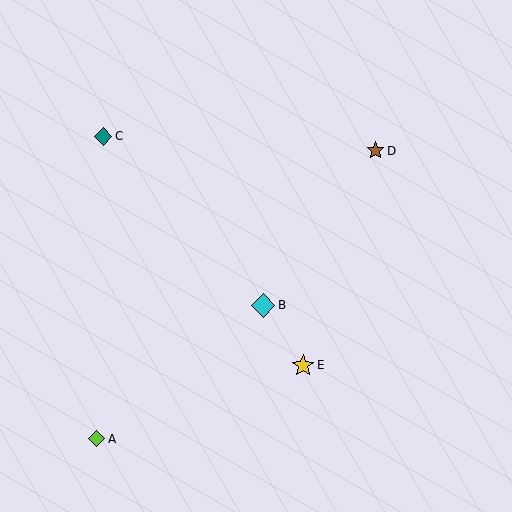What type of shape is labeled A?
Shape A is a lime diamond.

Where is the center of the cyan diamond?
The center of the cyan diamond is at (263, 305).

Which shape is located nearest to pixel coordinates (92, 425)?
The lime diamond (labeled A) at (97, 439) is nearest to that location.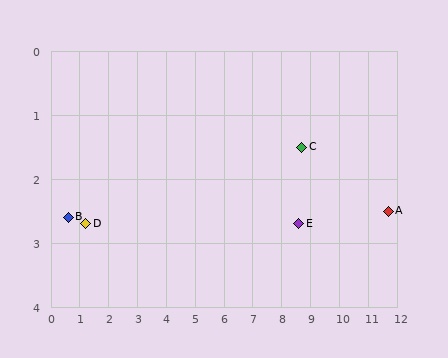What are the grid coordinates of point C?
Point C is at approximately (8.7, 1.5).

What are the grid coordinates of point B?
Point B is at approximately (0.6, 2.6).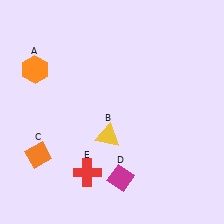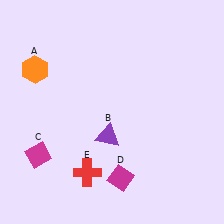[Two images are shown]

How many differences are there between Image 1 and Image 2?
There are 2 differences between the two images.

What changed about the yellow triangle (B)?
In Image 1, B is yellow. In Image 2, it changed to purple.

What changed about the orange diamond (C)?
In Image 1, C is orange. In Image 2, it changed to magenta.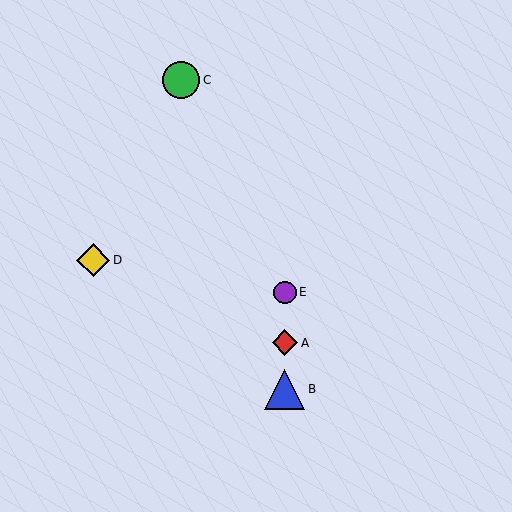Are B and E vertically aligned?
Yes, both are at x≈285.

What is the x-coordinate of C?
Object C is at x≈181.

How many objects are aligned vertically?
3 objects (A, B, E) are aligned vertically.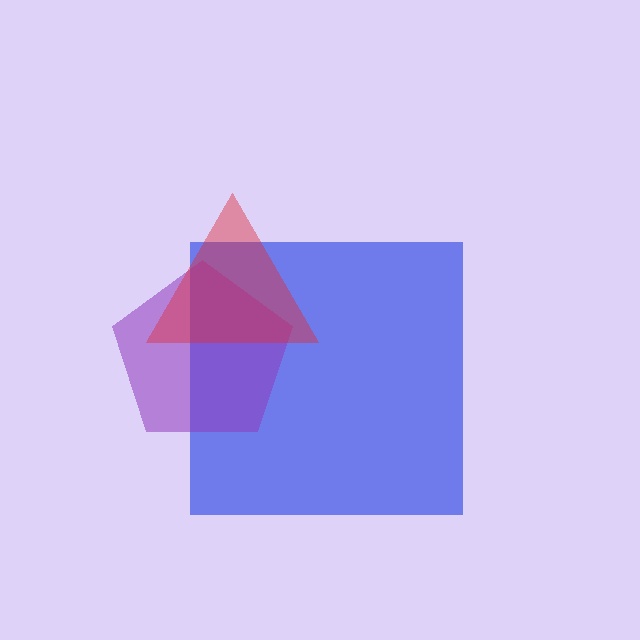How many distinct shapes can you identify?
There are 3 distinct shapes: a blue square, a purple pentagon, a red triangle.